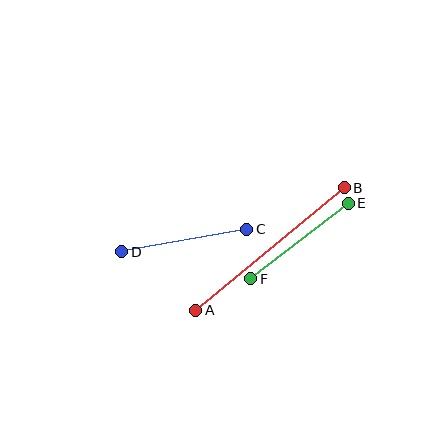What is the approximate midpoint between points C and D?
The midpoint is at approximately (184, 241) pixels.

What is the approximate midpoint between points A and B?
The midpoint is at approximately (270, 249) pixels.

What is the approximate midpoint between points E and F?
The midpoint is at approximately (300, 241) pixels.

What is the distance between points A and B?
The distance is approximately 192 pixels.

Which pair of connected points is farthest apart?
Points A and B are farthest apart.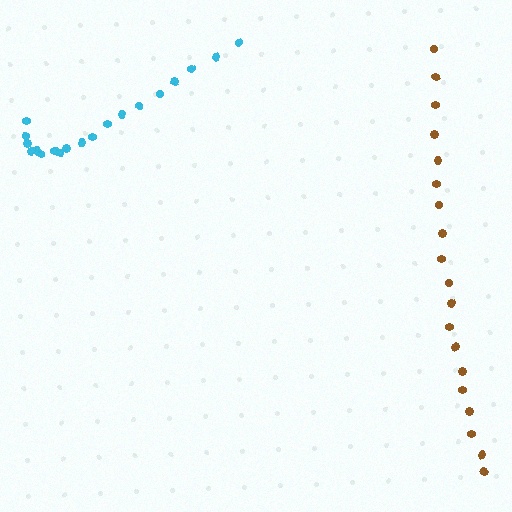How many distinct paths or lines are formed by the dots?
There are 2 distinct paths.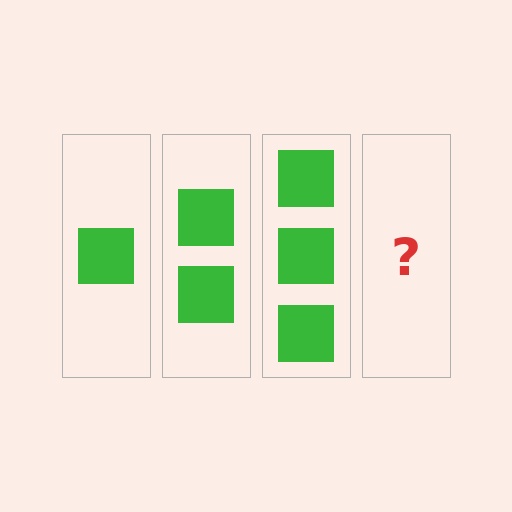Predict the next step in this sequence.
The next step is 4 squares.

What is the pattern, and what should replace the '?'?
The pattern is that each step adds one more square. The '?' should be 4 squares.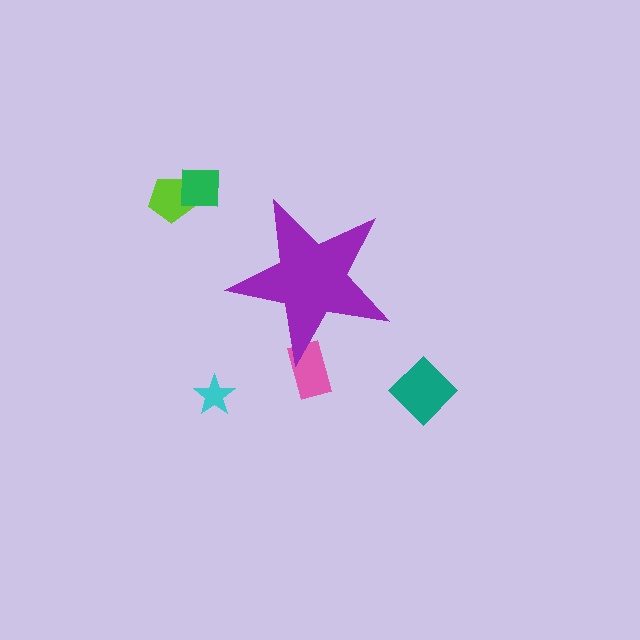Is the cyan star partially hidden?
No, the cyan star is fully visible.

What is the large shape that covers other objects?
A purple star.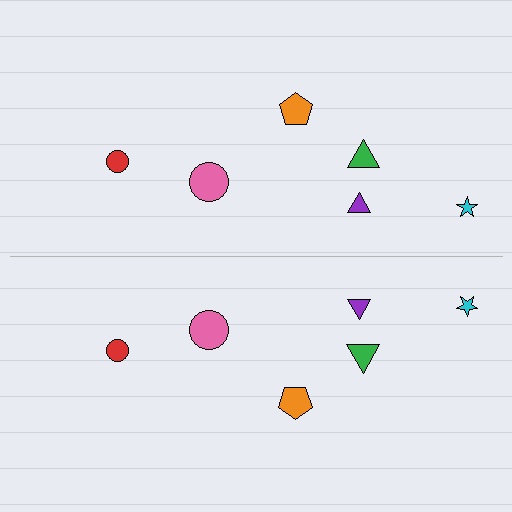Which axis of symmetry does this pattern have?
The pattern has a horizontal axis of symmetry running through the center of the image.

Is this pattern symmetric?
Yes, this pattern has bilateral (reflection) symmetry.